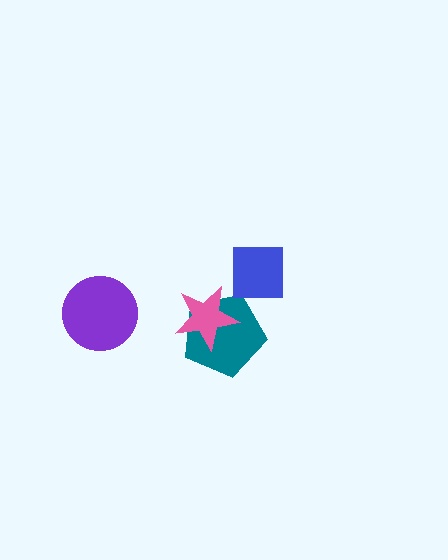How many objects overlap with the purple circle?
0 objects overlap with the purple circle.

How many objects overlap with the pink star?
1 object overlaps with the pink star.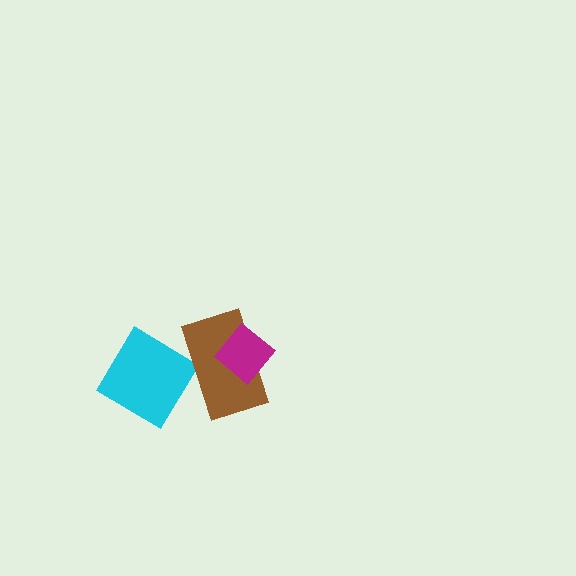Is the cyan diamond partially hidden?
No, no other shape covers it.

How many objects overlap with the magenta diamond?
1 object overlaps with the magenta diamond.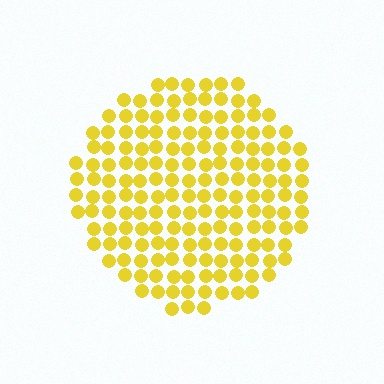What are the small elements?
The small elements are circles.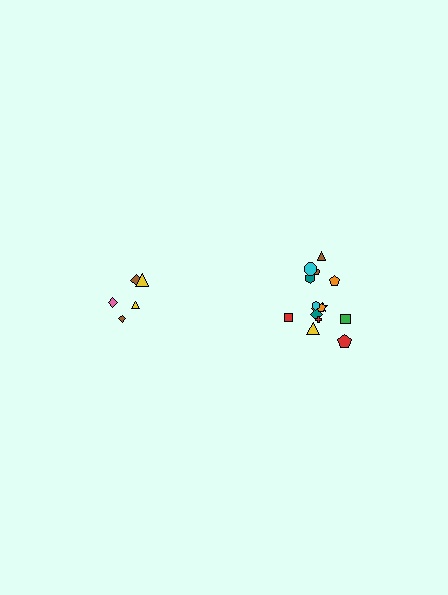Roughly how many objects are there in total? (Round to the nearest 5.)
Roughly 20 objects in total.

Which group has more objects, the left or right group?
The right group.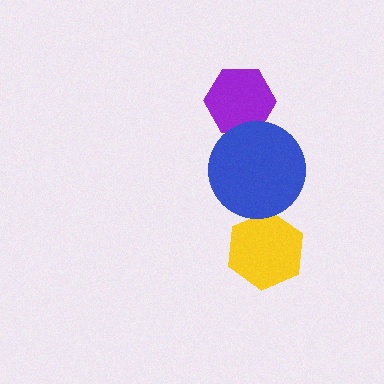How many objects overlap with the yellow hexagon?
0 objects overlap with the yellow hexagon.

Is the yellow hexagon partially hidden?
No, no other shape covers it.